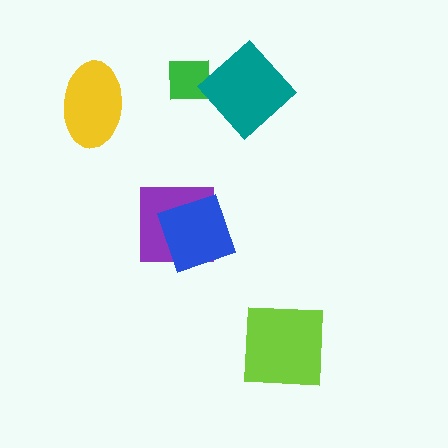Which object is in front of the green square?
The teal diamond is in front of the green square.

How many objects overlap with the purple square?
1 object overlaps with the purple square.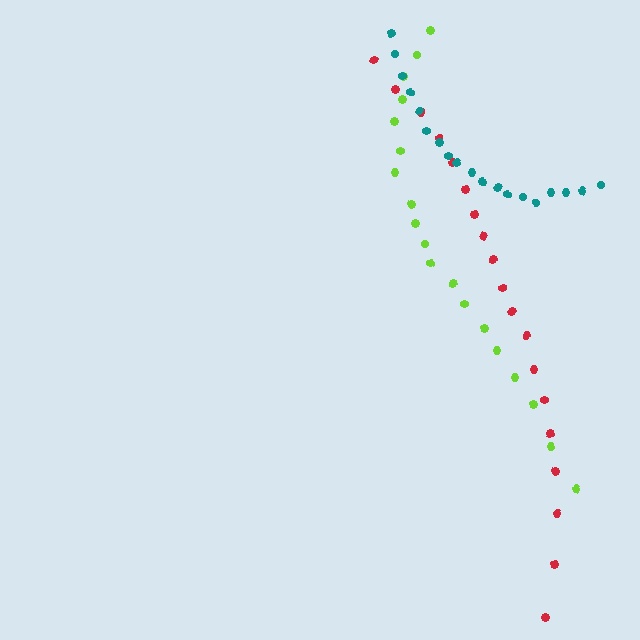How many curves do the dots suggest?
There are 3 distinct paths.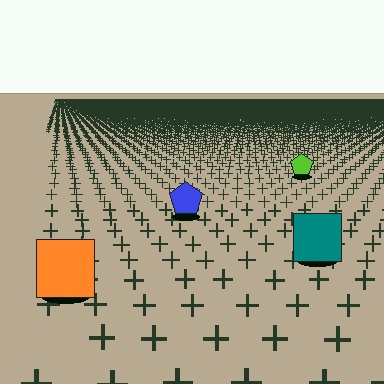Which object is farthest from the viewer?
The lime pentagon is farthest from the viewer. It appears smaller and the ground texture around it is denser.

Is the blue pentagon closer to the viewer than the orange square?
No. The orange square is closer — you can tell from the texture gradient: the ground texture is coarser near it.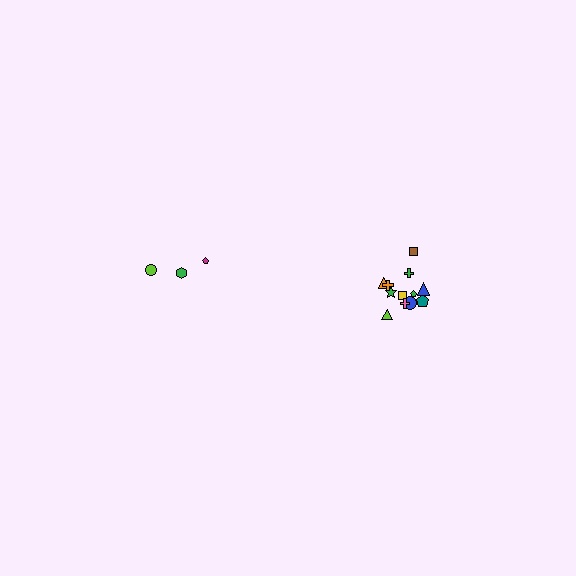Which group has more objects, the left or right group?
The right group.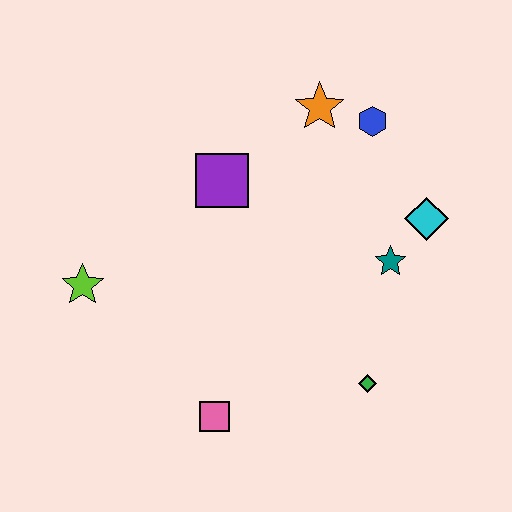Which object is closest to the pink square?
The green diamond is closest to the pink square.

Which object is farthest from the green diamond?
The lime star is farthest from the green diamond.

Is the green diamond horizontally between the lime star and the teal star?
Yes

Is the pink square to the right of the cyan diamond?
No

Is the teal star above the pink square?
Yes